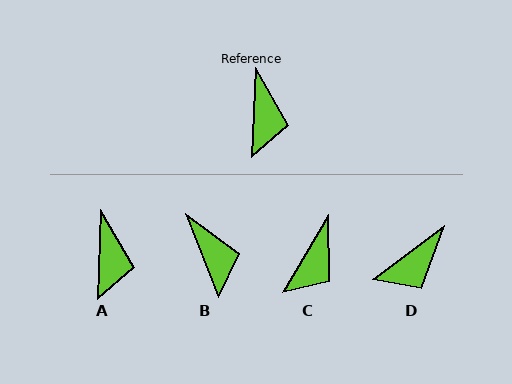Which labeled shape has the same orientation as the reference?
A.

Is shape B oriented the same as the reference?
No, it is off by about 24 degrees.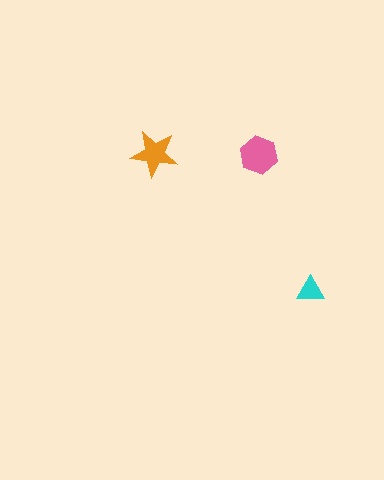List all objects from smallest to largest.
The cyan triangle, the orange star, the pink hexagon.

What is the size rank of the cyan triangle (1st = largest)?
3rd.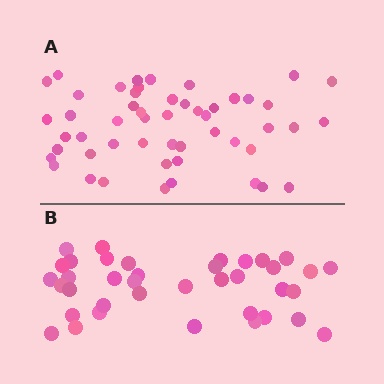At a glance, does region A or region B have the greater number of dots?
Region A (the top region) has more dots.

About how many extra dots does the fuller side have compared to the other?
Region A has approximately 15 more dots than region B.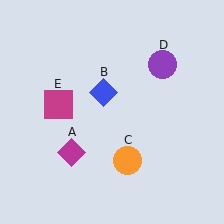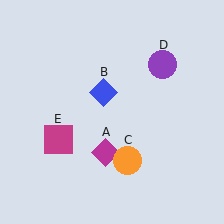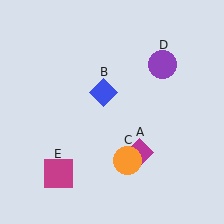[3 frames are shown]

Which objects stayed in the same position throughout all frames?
Blue diamond (object B) and orange circle (object C) and purple circle (object D) remained stationary.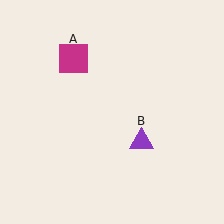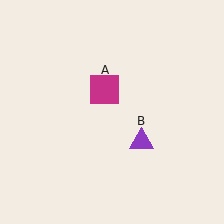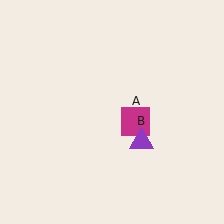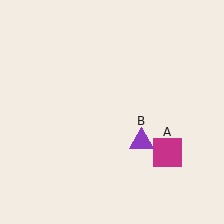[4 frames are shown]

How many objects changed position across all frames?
1 object changed position: magenta square (object A).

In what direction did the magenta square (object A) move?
The magenta square (object A) moved down and to the right.